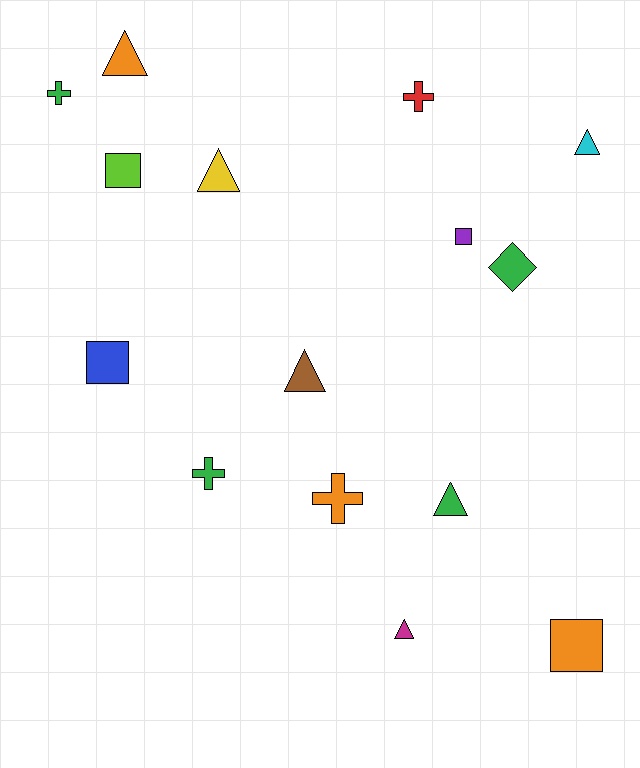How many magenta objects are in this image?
There is 1 magenta object.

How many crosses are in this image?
There are 4 crosses.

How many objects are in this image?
There are 15 objects.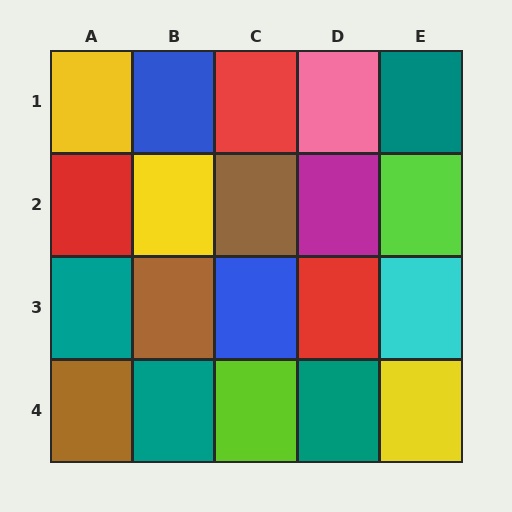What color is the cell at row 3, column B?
Brown.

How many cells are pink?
1 cell is pink.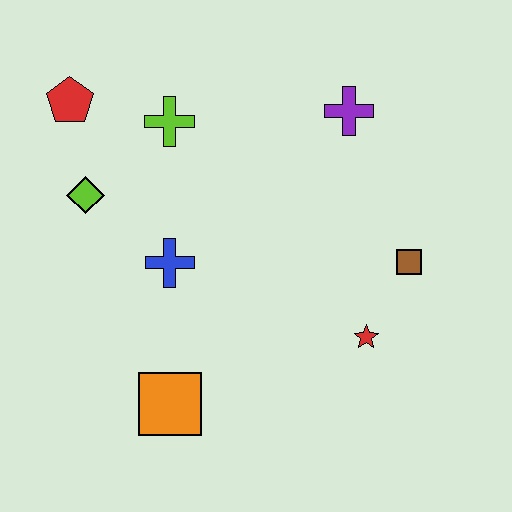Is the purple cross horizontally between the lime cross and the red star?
Yes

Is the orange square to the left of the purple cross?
Yes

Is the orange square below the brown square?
Yes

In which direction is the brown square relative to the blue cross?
The brown square is to the right of the blue cross.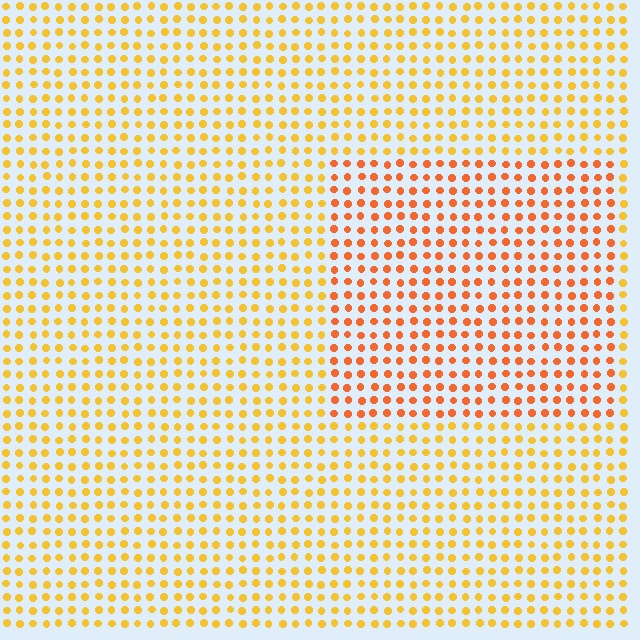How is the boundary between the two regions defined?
The boundary is defined purely by a slight shift in hue (about 29 degrees). Spacing, size, and orientation are identical on both sides.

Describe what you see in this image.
The image is filled with small yellow elements in a uniform arrangement. A rectangle-shaped region is visible where the elements are tinted to a slightly different hue, forming a subtle color boundary.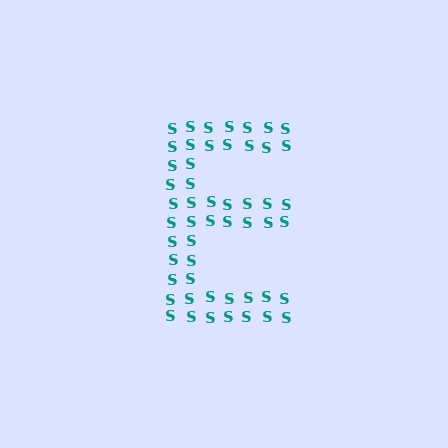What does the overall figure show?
The overall figure shows the letter E.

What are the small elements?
The small elements are letter S's.